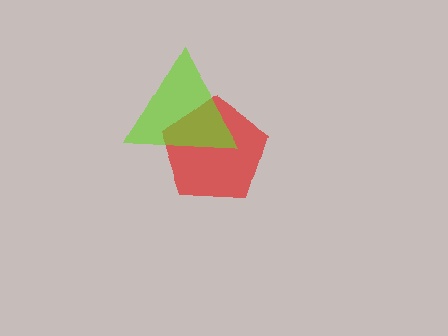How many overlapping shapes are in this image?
There are 2 overlapping shapes in the image.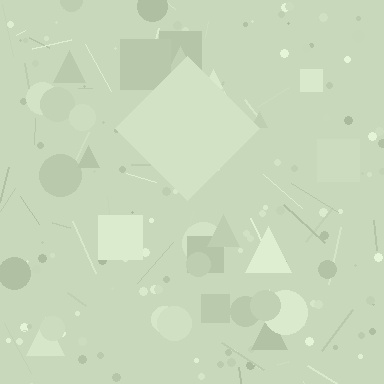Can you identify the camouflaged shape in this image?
The camouflaged shape is a diamond.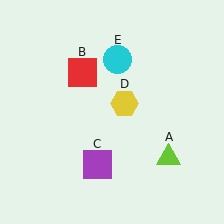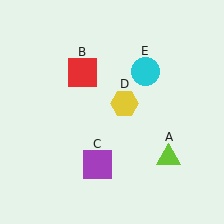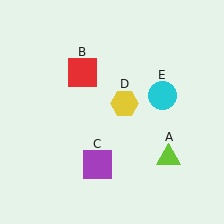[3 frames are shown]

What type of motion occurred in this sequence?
The cyan circle (object E) rotated clockwise around the center of the scene.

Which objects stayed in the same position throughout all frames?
Lime triangle (object A) and red square (object B) and purple square (object C) and yellow hexagon (object D) remained stationary.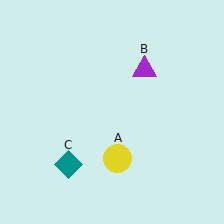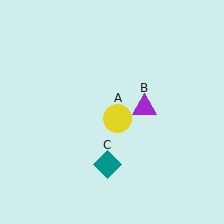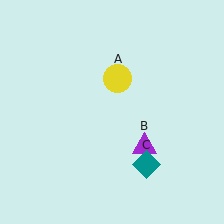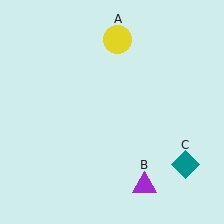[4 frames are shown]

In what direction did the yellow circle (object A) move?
The yellow circle (object A) moved up.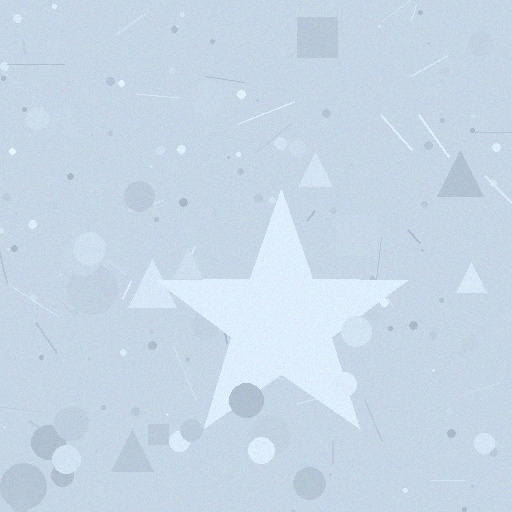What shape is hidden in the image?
A star is hidden in the image.